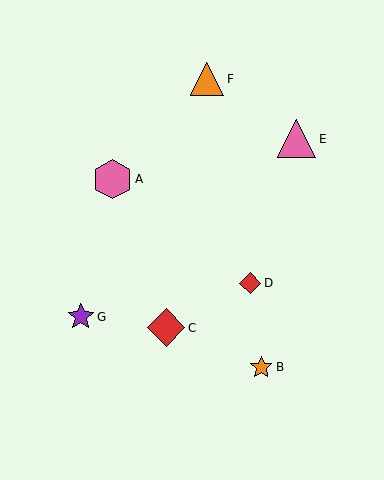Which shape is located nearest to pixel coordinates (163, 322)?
The red diamond (labeled C) at (166, 328) is nearest to that location.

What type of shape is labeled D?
Shape D is a red diamond.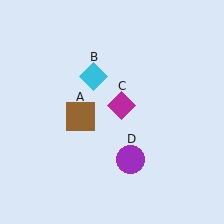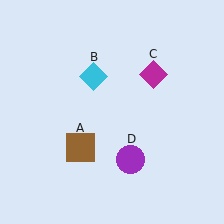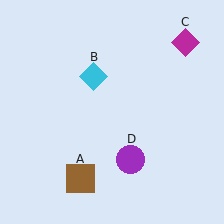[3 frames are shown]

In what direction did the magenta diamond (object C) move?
The magenta diamond (object C) moved up and to the right.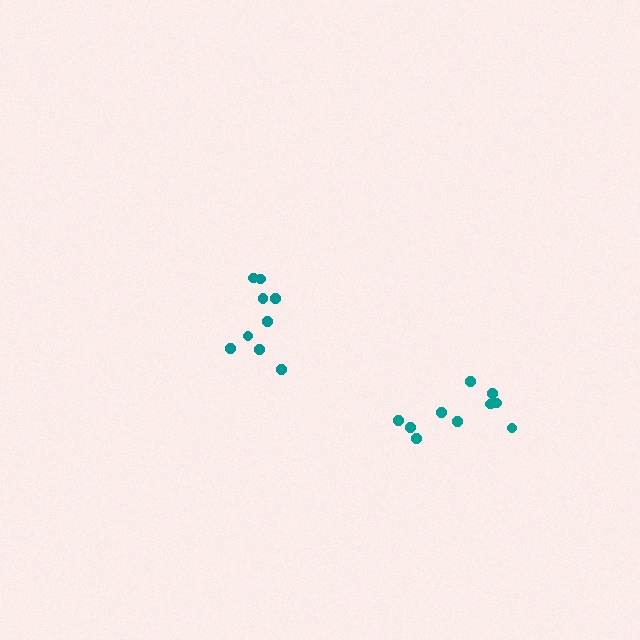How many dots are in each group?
Group 1: 10 dots, Group 2: 9 dots (19 total).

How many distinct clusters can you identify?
There are 2 distinct clusters.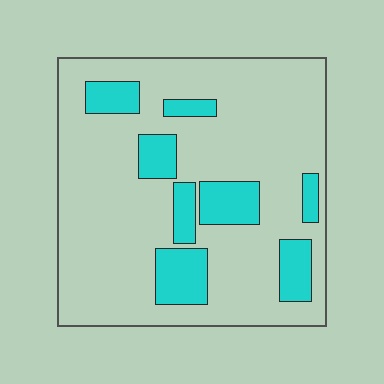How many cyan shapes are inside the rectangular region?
8.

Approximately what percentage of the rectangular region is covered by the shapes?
Approximately 20%.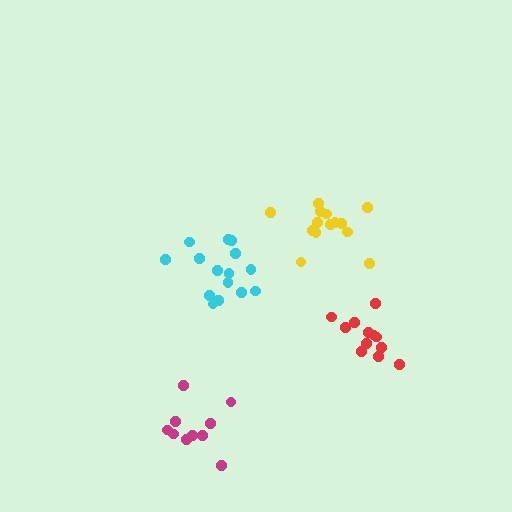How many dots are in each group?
Group 1: 15 dots, Group 2: 12 dots, Group 3: 10 dots, Group 4: 14 dots (51 total).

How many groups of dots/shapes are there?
There are 4 groups.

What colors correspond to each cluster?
The clusters are colored: cyan, red, magenta, yellow.